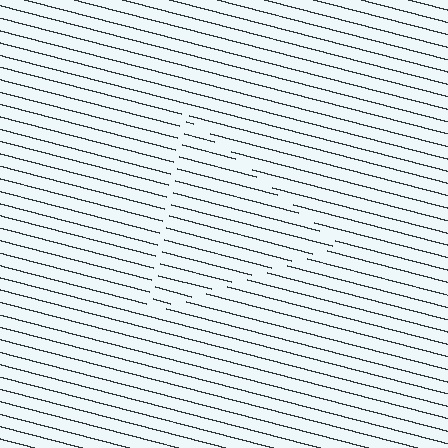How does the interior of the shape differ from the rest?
The interior of the shape contains the same grating, shifted by half a period — the contour is defined by the phase discontinuity where line-ends from the inner and outer gratings abut.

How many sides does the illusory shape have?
3 sides — the line-ends trace a triangle.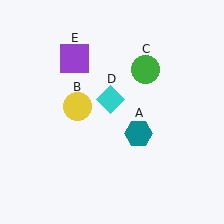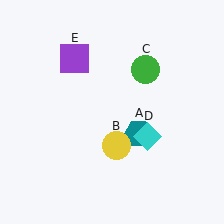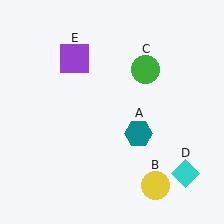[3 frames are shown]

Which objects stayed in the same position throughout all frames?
Teal hexagon (object A) and green circle (object C) and purple square (object E) remained stationary.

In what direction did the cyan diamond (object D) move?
The cyan diamond (object D) moved down and to the right.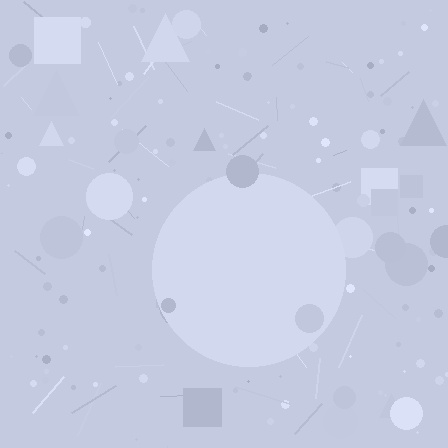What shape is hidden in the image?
A circle is hidden in the image.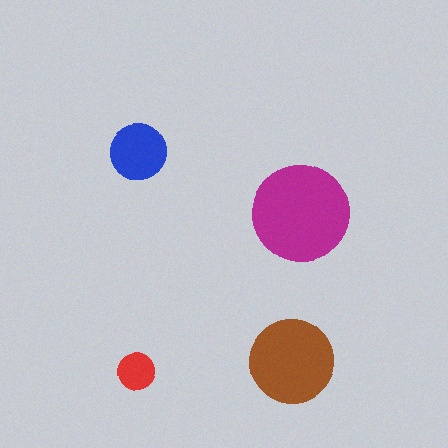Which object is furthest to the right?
The magenta circle is rightmost.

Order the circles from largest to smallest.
the magenta one, the brown one, the blue one, the red one.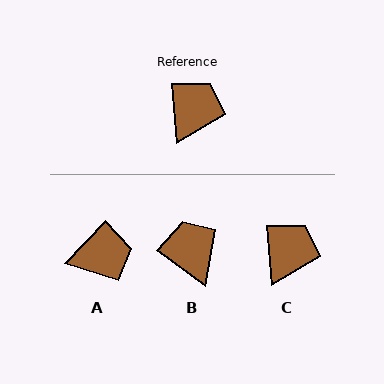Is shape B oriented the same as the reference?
No, it is off by about 49 degrees.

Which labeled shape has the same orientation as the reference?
C.